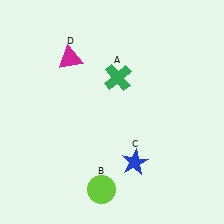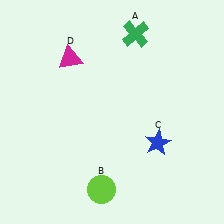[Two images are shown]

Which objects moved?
The objects that moved are: the green cross (A), the blue star (C).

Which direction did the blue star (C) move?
The blue star (C) moved right.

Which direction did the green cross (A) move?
The green cross (A) moved up.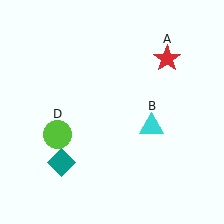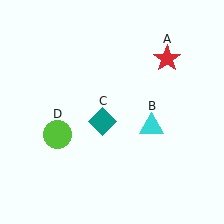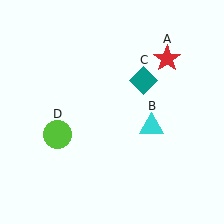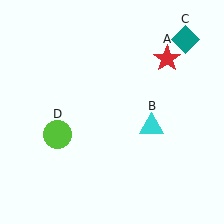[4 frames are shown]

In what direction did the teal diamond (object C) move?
The teal diamond (object C) moved up and to the right.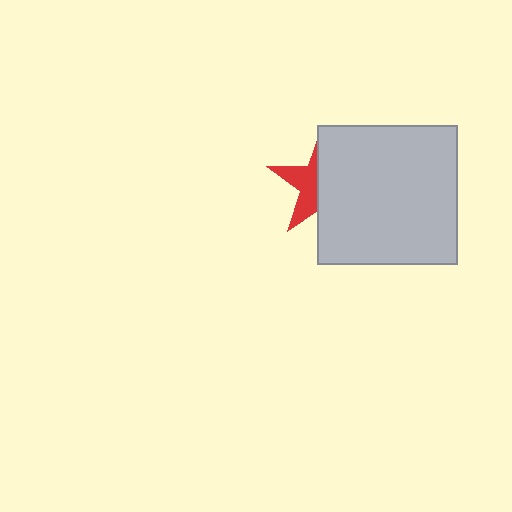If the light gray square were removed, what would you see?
You would see the complete red star.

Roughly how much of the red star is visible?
A small part of it is visible (roughly 41%).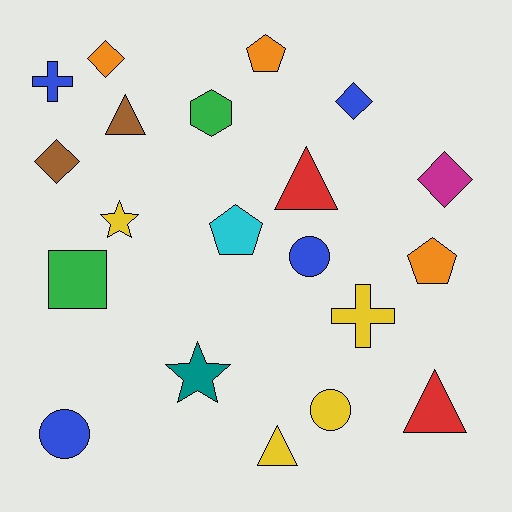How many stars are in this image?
There are 2 stars.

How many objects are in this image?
There are 20 objects.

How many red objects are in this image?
There are 2 red objects.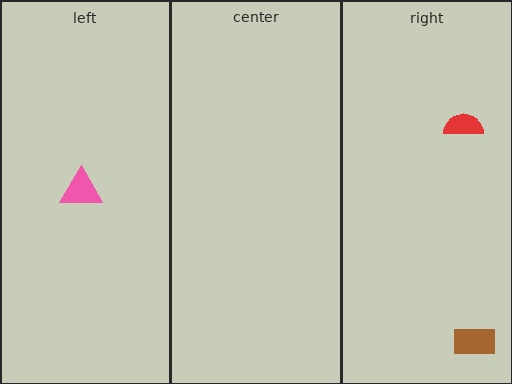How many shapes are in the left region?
1.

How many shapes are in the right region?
2.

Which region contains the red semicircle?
The right region.